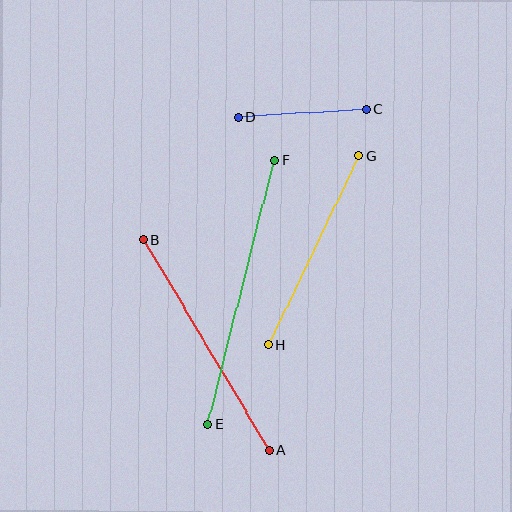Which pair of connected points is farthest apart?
Points E and F are farthest apart.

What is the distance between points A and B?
The distance is approximately 246 pixels.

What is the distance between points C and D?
The distance is approximately 128 pixels.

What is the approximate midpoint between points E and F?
The midpoint is at approximately (241, 292) pixels.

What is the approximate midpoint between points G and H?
The midpoint is at approximately (313, 250) pixels.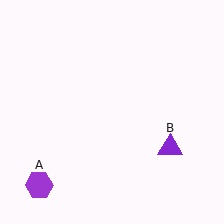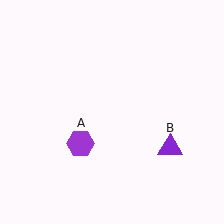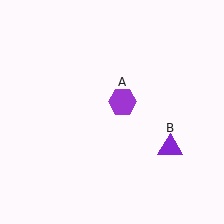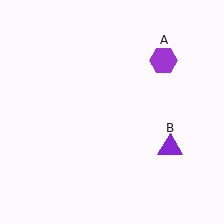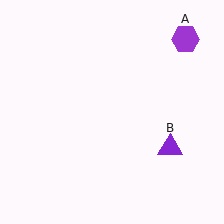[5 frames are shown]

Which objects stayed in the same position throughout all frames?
Purple triangle (object B) remained stationary.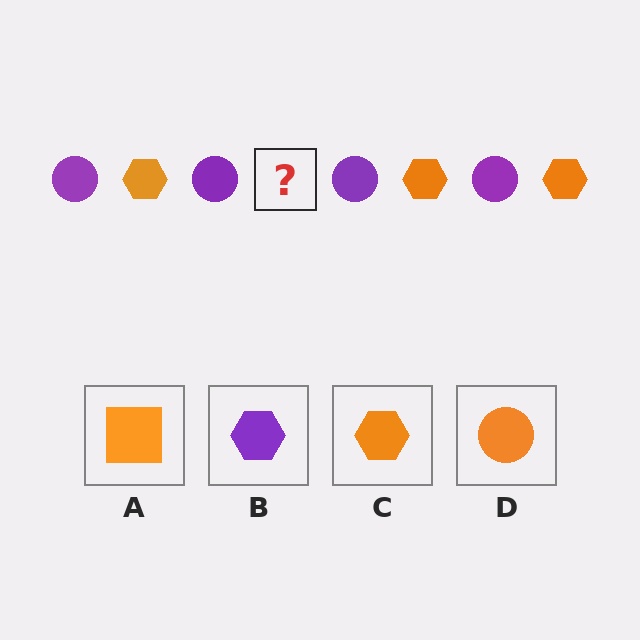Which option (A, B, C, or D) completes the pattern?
C.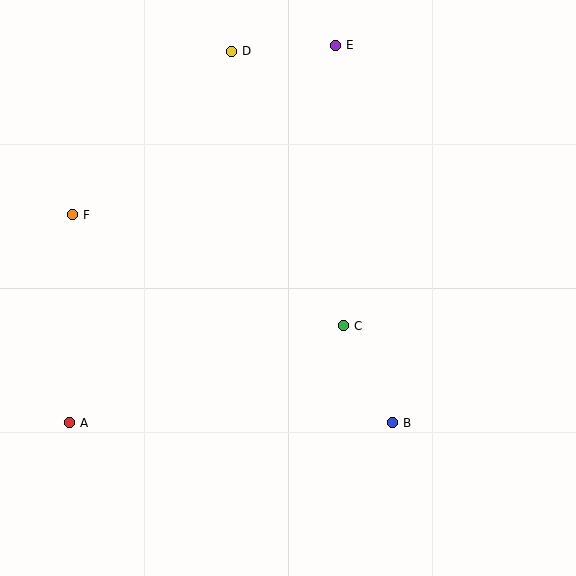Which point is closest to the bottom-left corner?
Point A is closest to the bottom-left corner.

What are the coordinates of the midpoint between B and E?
The midpoint between B and E is at (364, 234).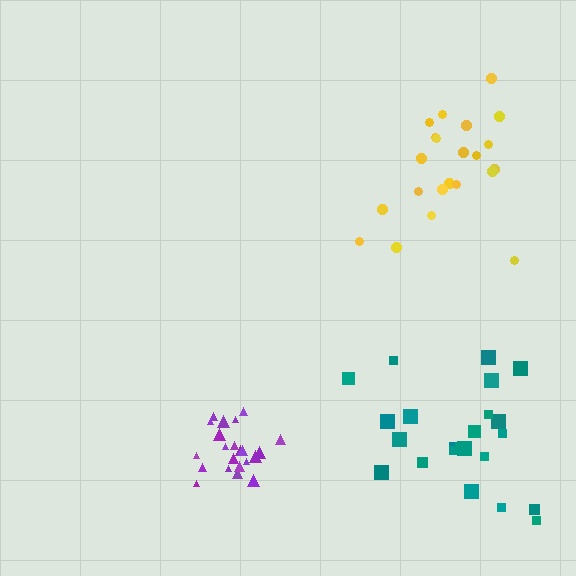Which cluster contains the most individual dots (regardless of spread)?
Teal (23).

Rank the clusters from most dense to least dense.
purple, yellow, teal.